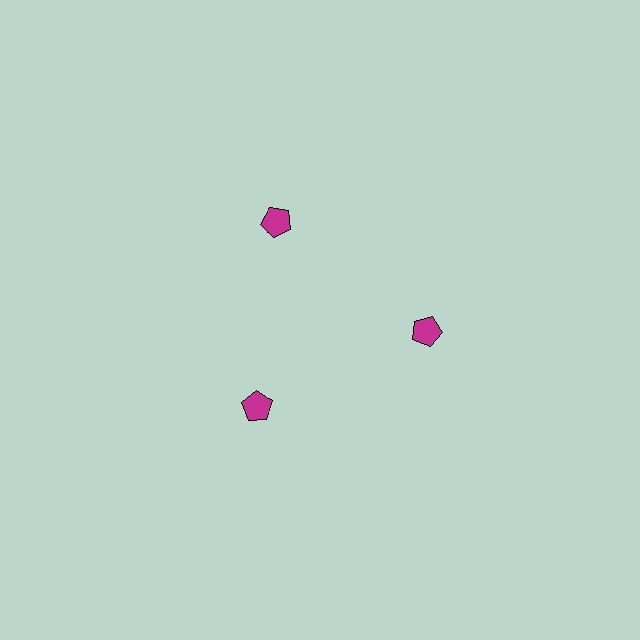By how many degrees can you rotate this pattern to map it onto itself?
The pattern maps onto itself every 120 degrees of rotation.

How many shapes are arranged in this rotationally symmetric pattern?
There are 3 shapes, arranged in 3 groups of 1.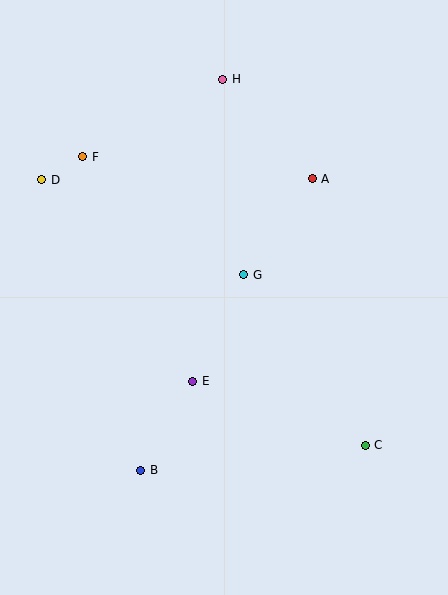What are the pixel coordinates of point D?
Point D is at (42, 180).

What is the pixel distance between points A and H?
The distance between A and H is 134 pixels.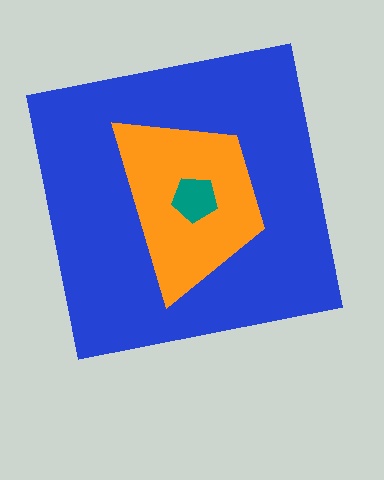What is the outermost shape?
The blue square.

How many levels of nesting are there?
3.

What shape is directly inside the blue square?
The orange trapezoid.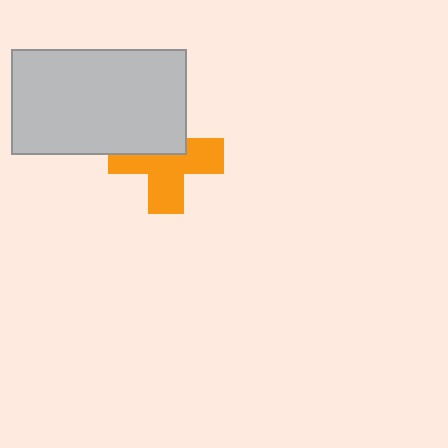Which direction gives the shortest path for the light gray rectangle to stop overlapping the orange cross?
Moving up gives the shortest separation.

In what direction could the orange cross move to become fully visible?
The orange cross could move down. That would shift it out from behind the light gray rectangle entirely.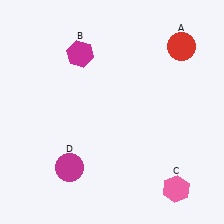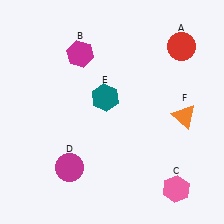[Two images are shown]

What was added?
A teal hexagon (E), an orange triangle (F) were added in Image 2.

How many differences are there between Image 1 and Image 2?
There are 2 differences between the two images.